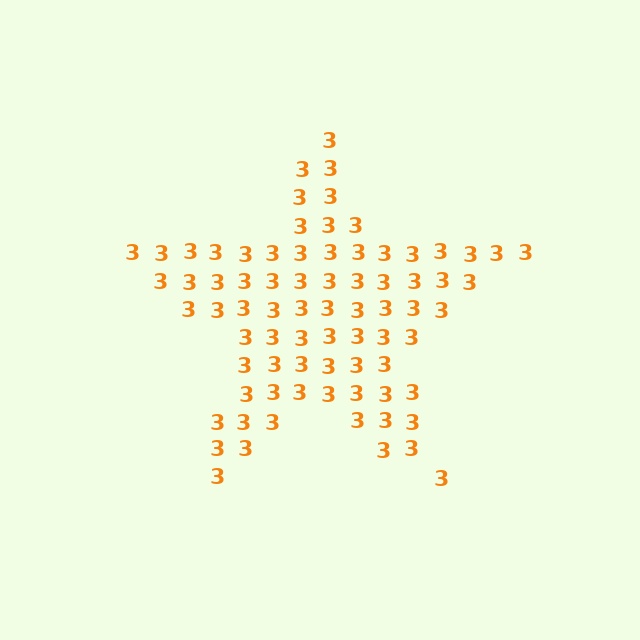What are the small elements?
The small elements are digit 3's.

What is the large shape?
The large shape is a star.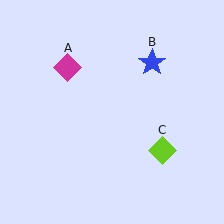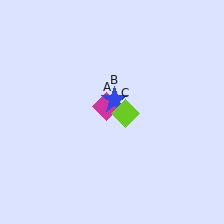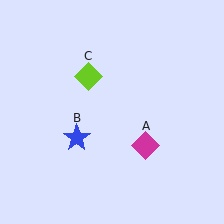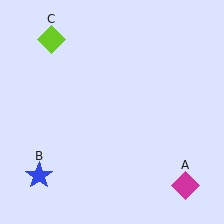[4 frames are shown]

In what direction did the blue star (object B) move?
The blue star (object B) moved down and to the left.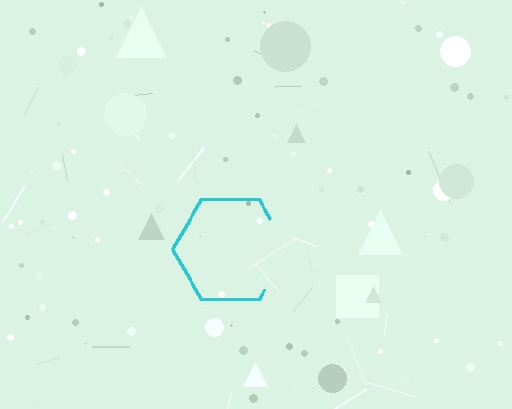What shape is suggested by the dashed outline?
The dashed outline suggests a hexagon.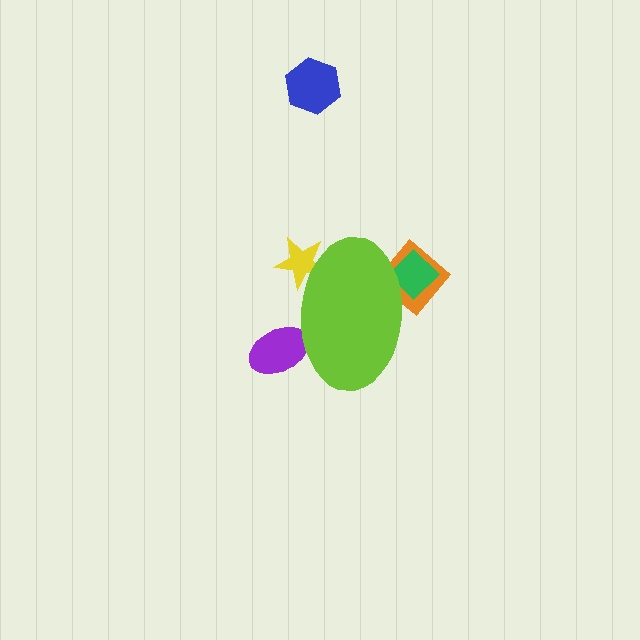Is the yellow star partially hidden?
Yes, the yellow star is partially hidden behind the lime ellipse.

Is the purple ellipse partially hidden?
Yes, the purple ellipse is partially hidden behind the lime ellipse.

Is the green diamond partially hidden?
Yes, the green diamond is partially hidden behind the lime ellipse.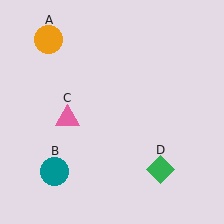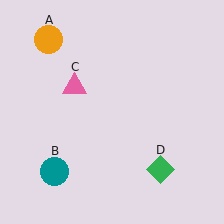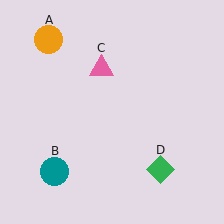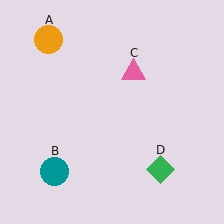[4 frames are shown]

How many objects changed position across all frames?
1 object changed position: pink triangle (object C).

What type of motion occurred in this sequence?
The pink triangle (object C) rotated clockwise around the center of the scene.